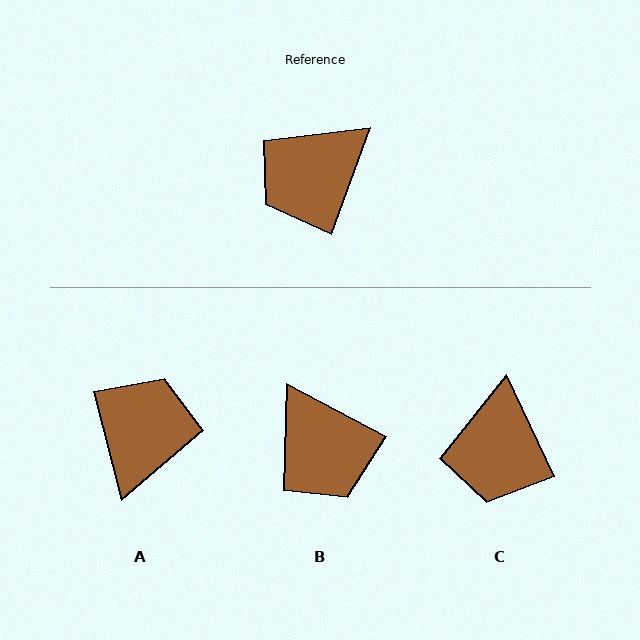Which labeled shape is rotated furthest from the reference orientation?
A, about 146 degrees away.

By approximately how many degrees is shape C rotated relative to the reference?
Approximately 45 degrees counter-clockwise.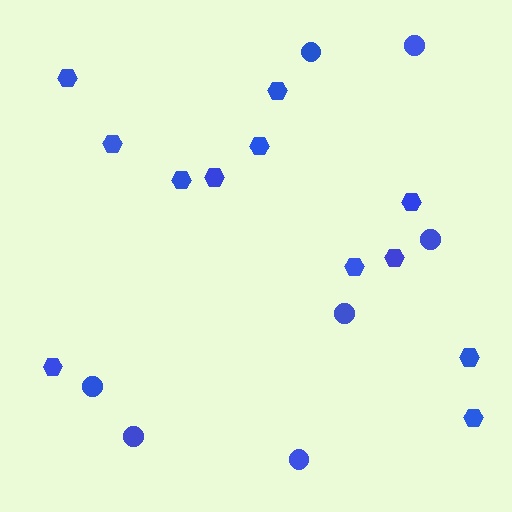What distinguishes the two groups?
There are 2 groups: one group of circles (7) and one group of hexagons (12).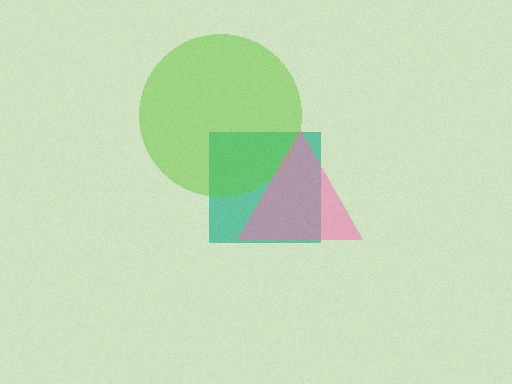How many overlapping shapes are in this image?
There are 3 overlapping shapes in the image.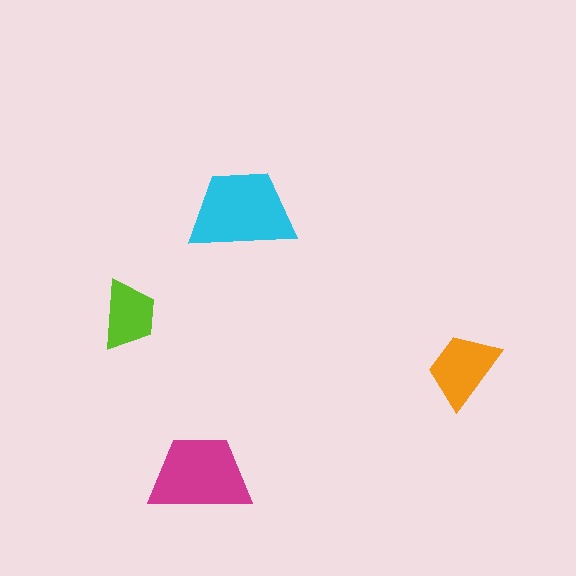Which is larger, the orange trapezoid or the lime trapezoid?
The orange one.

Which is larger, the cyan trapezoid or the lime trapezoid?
The cyan one.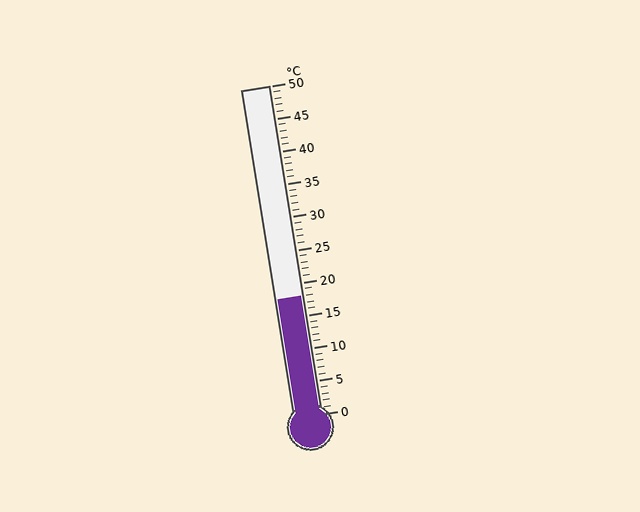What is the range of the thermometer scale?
The thermometer scale ranges from 0°C to 50°C.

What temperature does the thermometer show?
The thermometer shows approximately 18°C.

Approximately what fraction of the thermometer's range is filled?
The thermometer is filled to approximately 35% of its range.